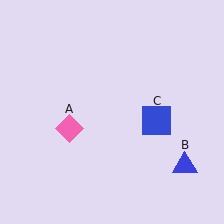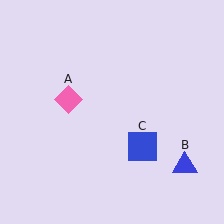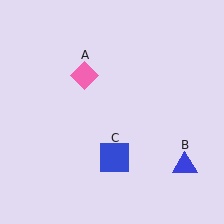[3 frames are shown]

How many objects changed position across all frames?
2 objects changed position: pink diamond (object A), blue square (object C).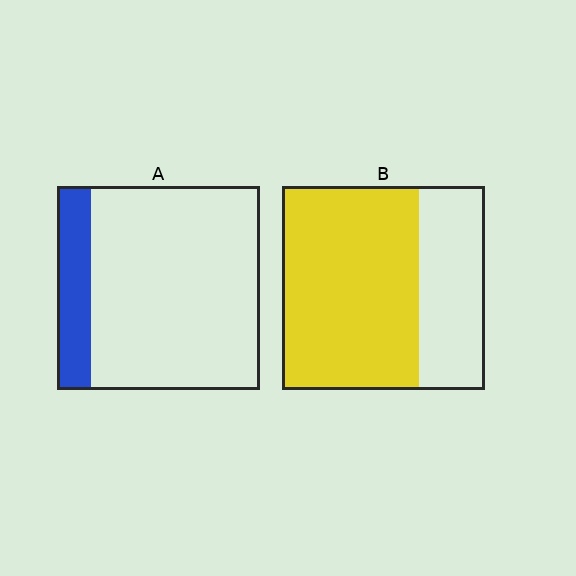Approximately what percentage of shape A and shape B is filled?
A is approximately 15% and B is approximately 65%.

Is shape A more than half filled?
No.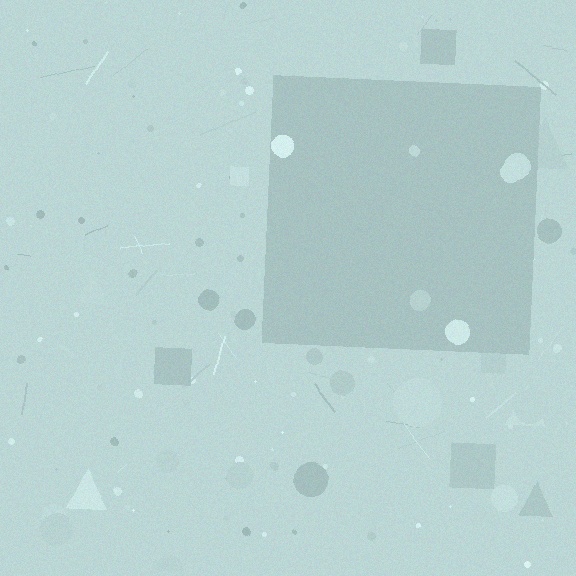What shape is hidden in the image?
A square is hidden in the image.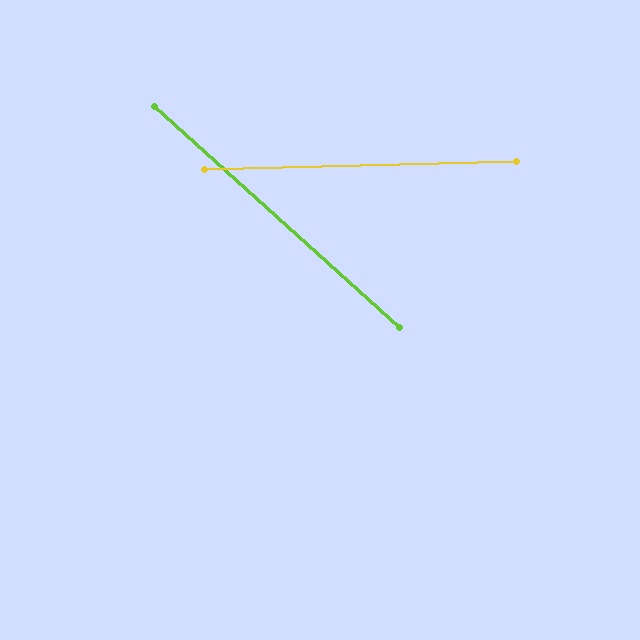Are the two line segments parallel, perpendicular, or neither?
Neither parallel nor perpendicular — they differ by about 44°.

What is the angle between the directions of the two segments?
Approximately 44 degrees.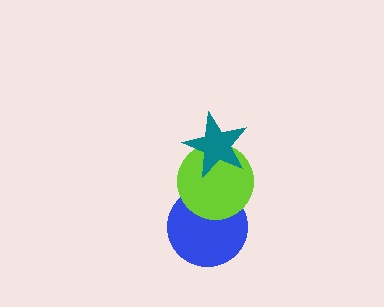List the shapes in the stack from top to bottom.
From top to bottom: the teal star, the lime circle, the blue circle.